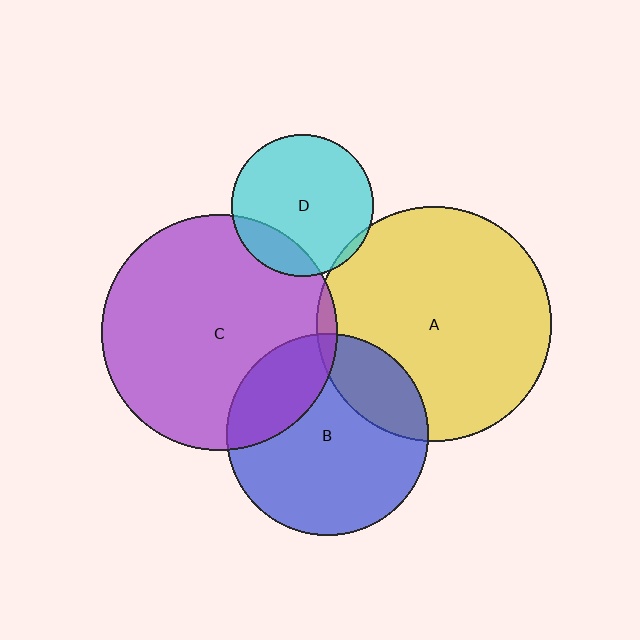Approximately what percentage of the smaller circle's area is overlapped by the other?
Approximately 15%.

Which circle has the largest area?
Circle C (purple).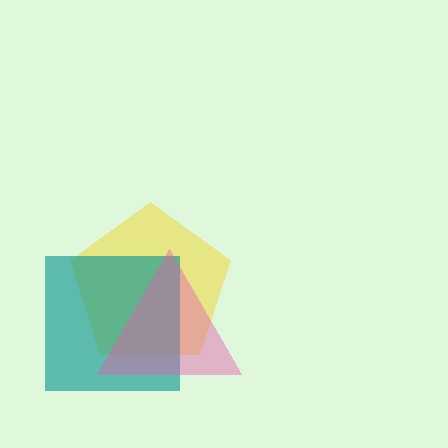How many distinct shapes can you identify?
There are 3 distinct shapes: a yellow pentagon, a teal square, a pink triangle.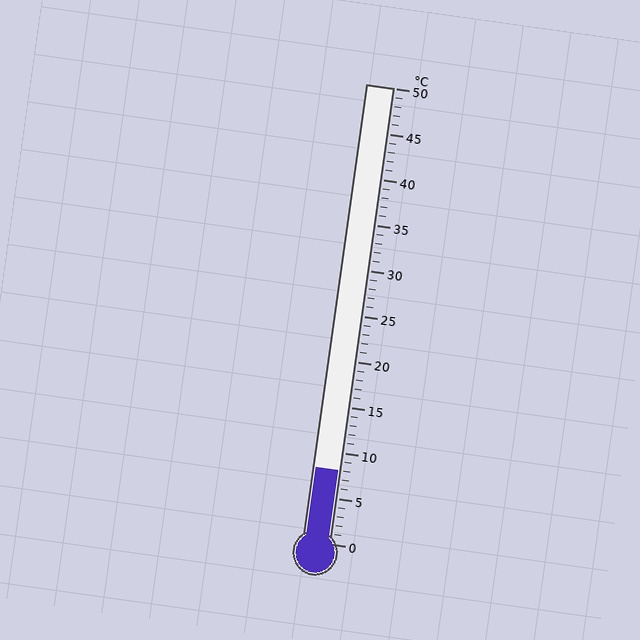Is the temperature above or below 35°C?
The temperature is below 35°C.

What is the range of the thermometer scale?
The thermometer scale ranges from 0°C to 50°C.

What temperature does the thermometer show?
The thermometer shows approximately 8°C.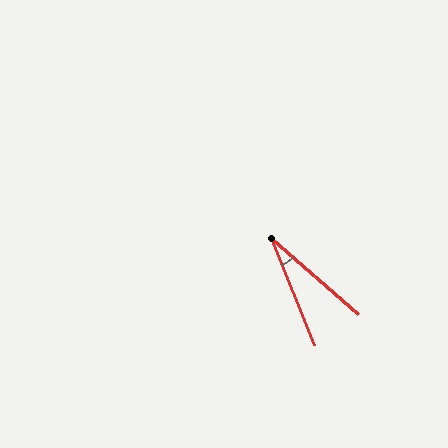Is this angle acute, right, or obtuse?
It is acute.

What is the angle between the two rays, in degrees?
Approximately 27 degrees.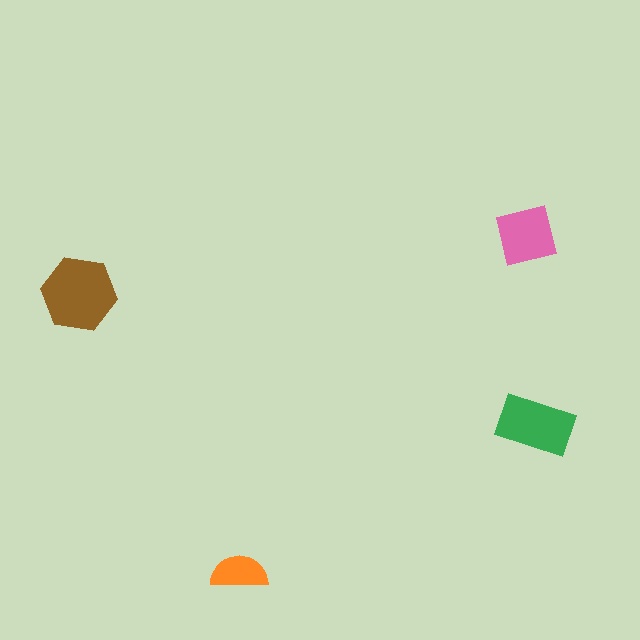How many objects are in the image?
There are 4 objects in the image.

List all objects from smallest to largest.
The orange semicircle, the pink square, the green rectangle, the brown hexagon.